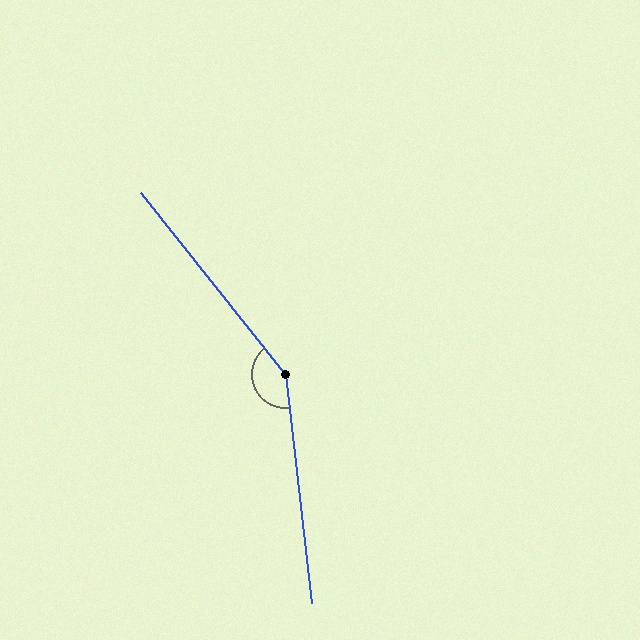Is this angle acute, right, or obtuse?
It is obtuse.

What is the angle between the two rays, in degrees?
Approximately 148 degrees.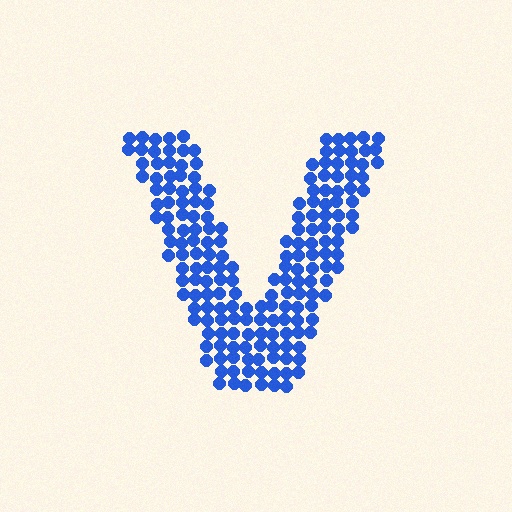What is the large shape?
The large shape is the letter V.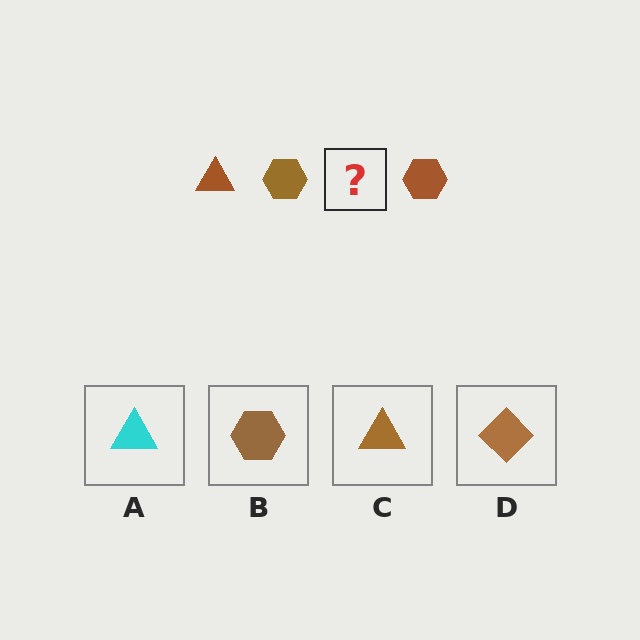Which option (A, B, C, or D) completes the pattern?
C.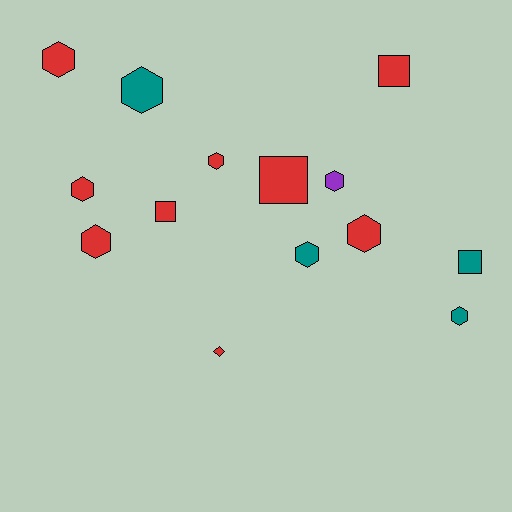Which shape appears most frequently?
Hexagon, with 9 objects.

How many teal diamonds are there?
There are no teal diamonds.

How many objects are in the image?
There are 14 objects.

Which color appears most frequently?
Red, with 9 objects.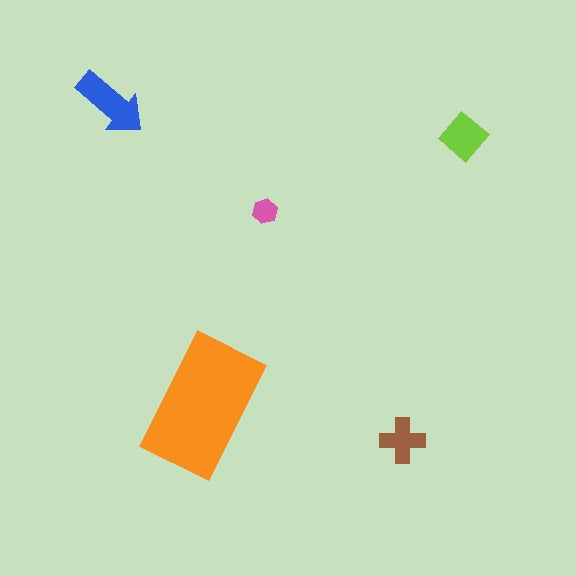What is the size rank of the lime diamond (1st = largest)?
3rd.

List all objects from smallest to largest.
The pink hexagon, the brown cross, the lime diamond, the blue arrow, the orange rectangle.